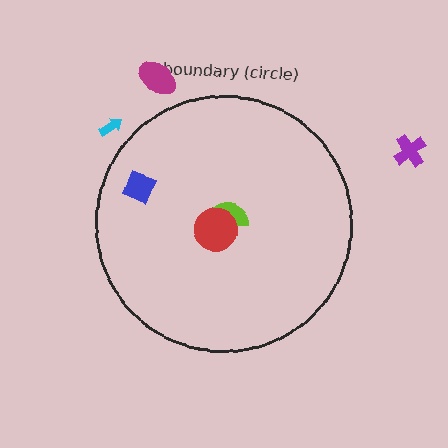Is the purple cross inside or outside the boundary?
Outside.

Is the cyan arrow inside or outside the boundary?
Outside.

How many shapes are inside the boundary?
3 inside, 3 outside.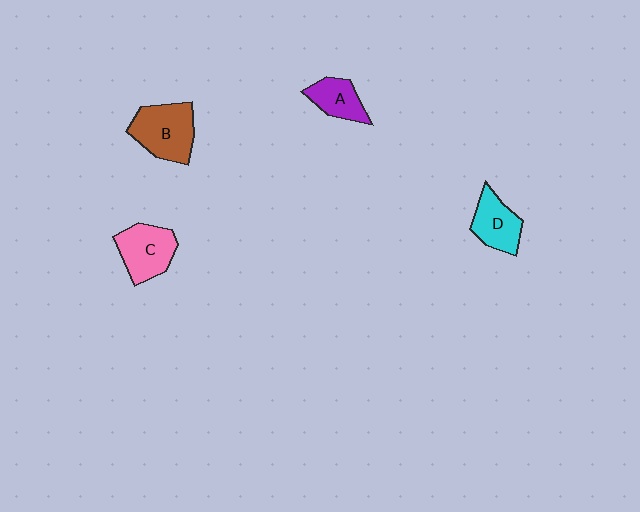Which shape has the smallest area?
Shape A (purple).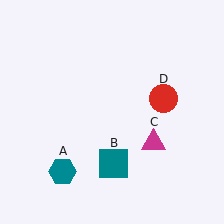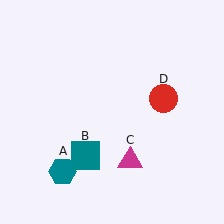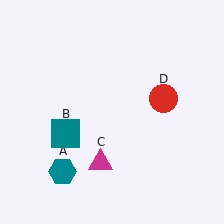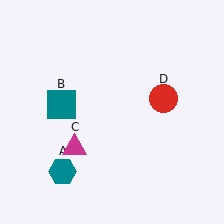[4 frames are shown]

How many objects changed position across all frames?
2 objects changed position: teal square (object B), magenta triangle (object C).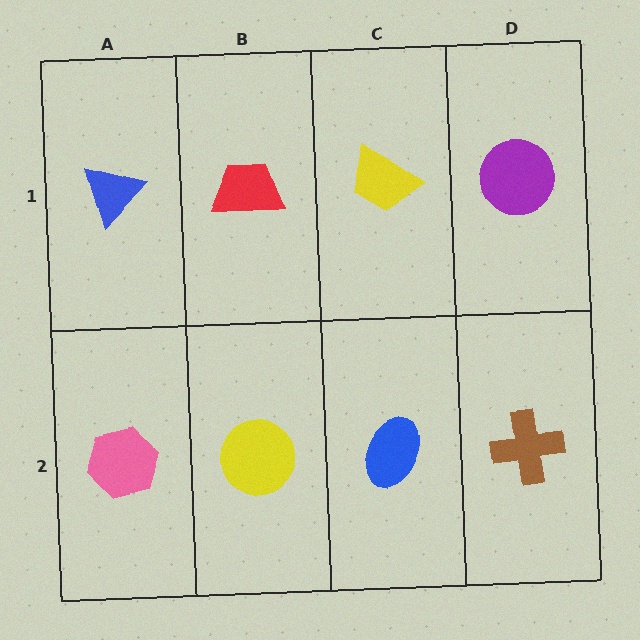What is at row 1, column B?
A red trapezoid.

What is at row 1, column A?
A blue triangle.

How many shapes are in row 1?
4 shapes.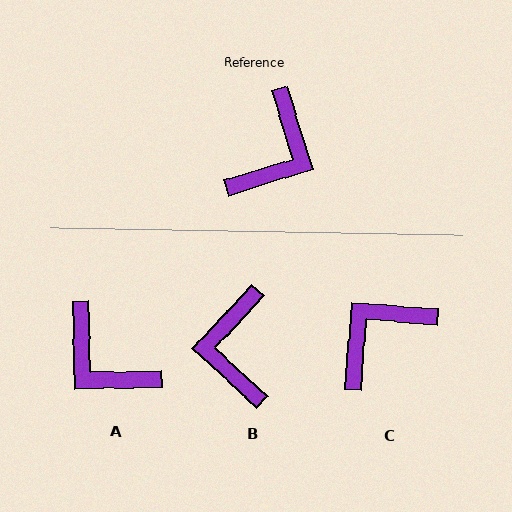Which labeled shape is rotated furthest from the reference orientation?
C, about 158 degrees away.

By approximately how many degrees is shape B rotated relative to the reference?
Approximately 150 degrees clockwise.